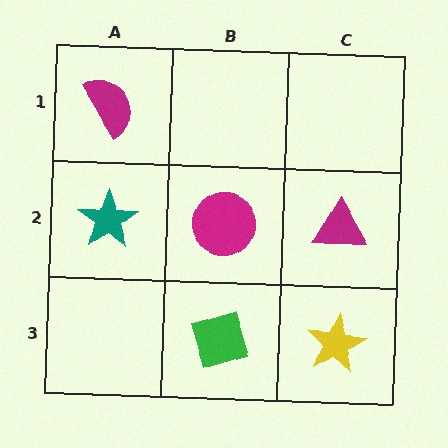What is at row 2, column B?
A magenta circle.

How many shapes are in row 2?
3 shapes.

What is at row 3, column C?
A yellow star.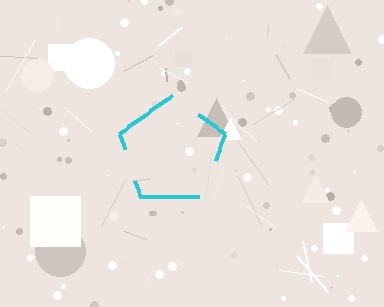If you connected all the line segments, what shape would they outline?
They would outline a pentagon.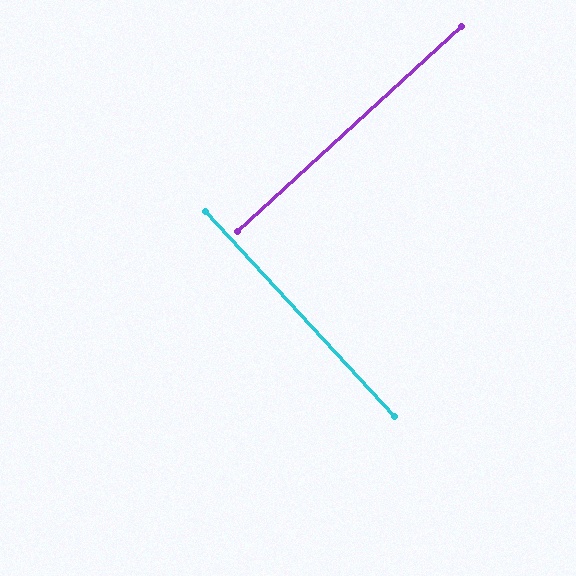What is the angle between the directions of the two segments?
Approximately 90 degrees.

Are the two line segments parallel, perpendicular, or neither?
Perpendicular — they meet at approximately 90°.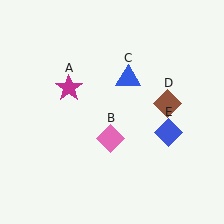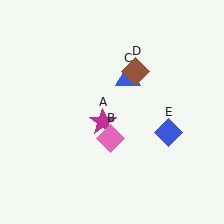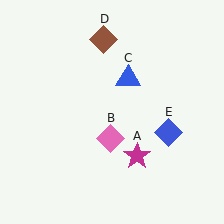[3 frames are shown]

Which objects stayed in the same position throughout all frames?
Pink diamond (object B) and blue triangle (object C) and blue diamond (object E) remained stationary.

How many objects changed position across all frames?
2 objects changed position: magenta star (object A), brown diamond (object D).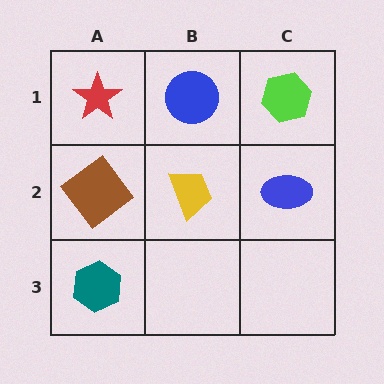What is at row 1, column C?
A lime hexagon.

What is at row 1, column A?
A red star.